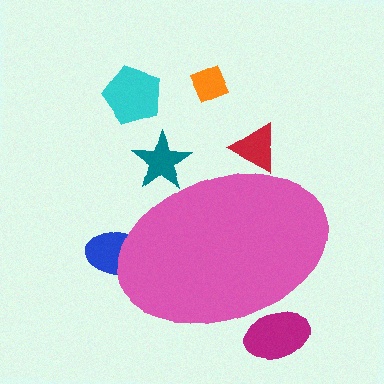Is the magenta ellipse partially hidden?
Yes, the magenta ellipse is partially hidden behind the pink ellipse.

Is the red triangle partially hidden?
Yes, the red triangle is partially hidden behind the pink ellipse.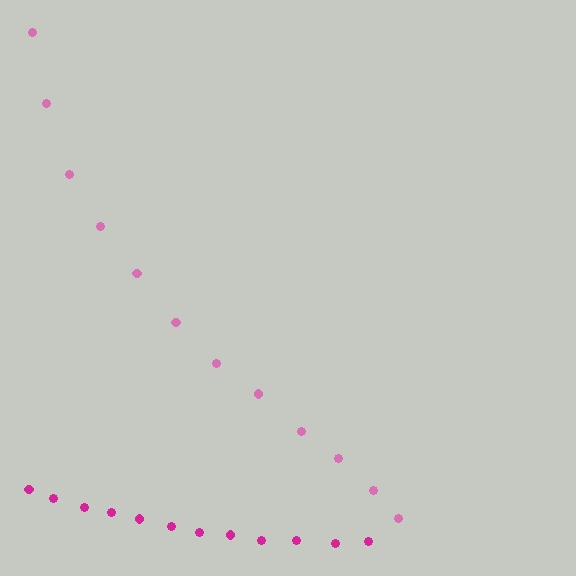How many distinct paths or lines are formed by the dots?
There are 2 distinct paths.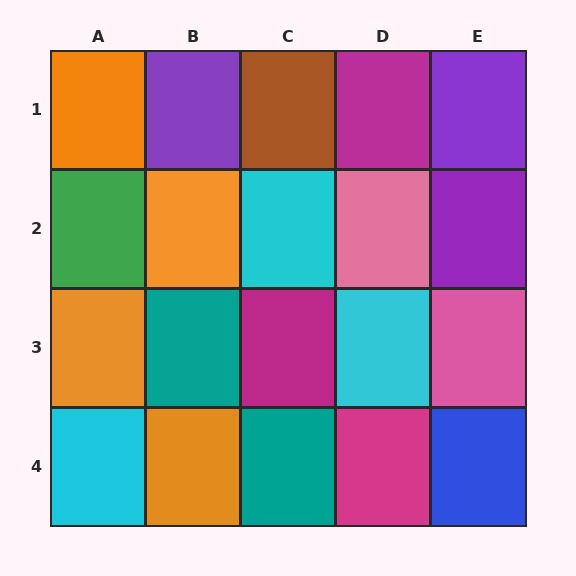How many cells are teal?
2 cells are teal.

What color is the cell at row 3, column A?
Orange.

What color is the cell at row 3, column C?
Magenta.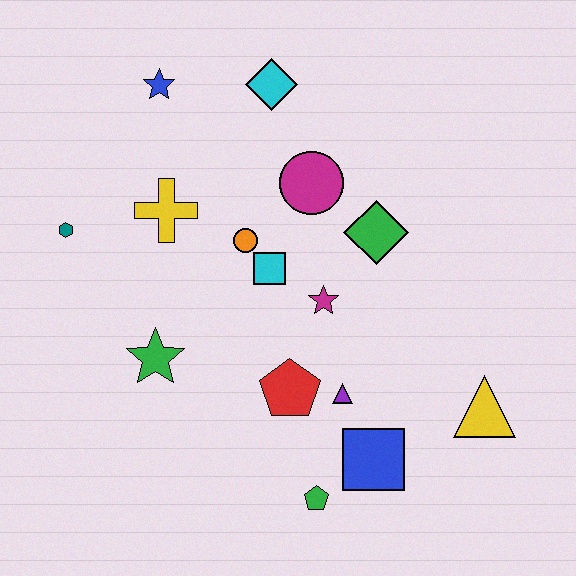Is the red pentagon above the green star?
No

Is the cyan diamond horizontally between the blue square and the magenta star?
No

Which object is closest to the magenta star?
The cyan square is closest to the magenta star.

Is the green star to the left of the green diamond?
Yes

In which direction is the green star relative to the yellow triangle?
The green star is to the left of the yellow triangle.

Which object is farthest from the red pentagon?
The blue star is farthest from the red pentagon.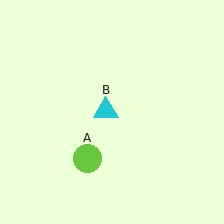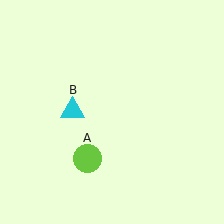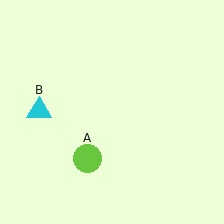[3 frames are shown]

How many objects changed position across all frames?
1 object changed position: cyan triangle (object B).